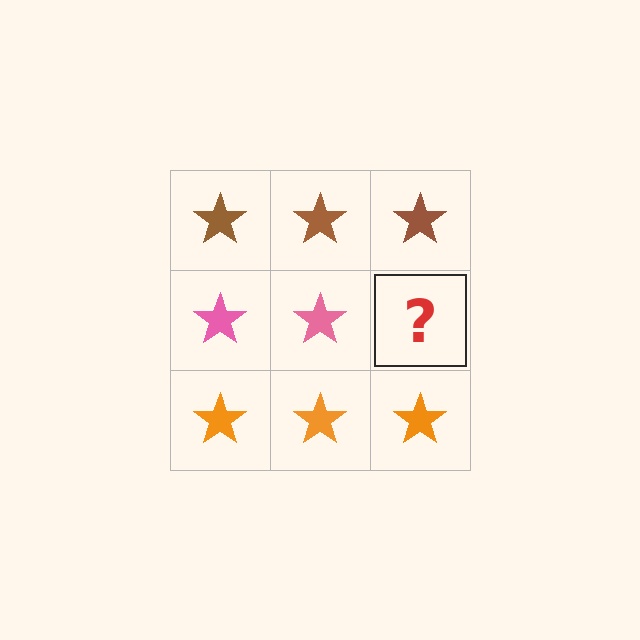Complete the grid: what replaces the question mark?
The question mark should be replaced with a pink star.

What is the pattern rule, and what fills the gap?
The rule is that each row has a consistent color. The gap should be filled with a pink star.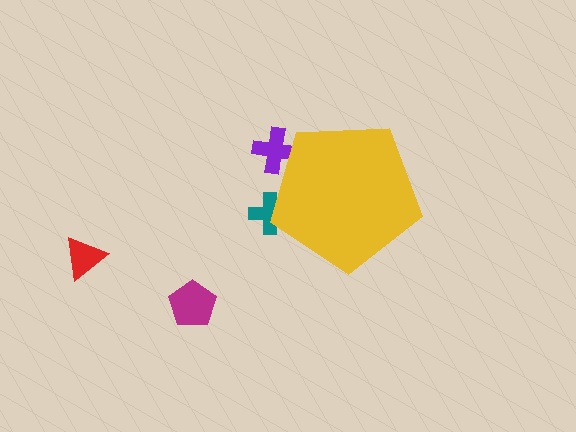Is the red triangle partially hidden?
No, the red triangle is fully visible.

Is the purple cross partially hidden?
Yes, the purple cross is partially hidden behind the yellow pentagon.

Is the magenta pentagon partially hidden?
No, the magenta pentagon is fully visible.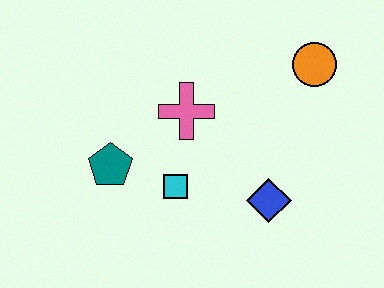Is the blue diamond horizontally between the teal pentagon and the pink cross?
No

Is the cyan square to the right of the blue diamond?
No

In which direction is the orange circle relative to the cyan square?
The orange circle is to the right of the cyan square.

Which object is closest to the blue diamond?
The cyan square is closest to the blue diamond.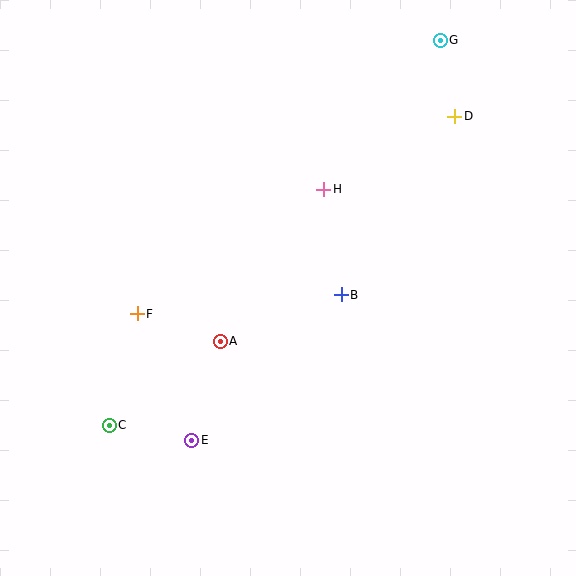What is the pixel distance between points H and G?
The distance between H and G is 189 pixels.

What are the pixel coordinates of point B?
Point B is at (341, 295).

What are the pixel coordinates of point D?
Point D is at (455, 116).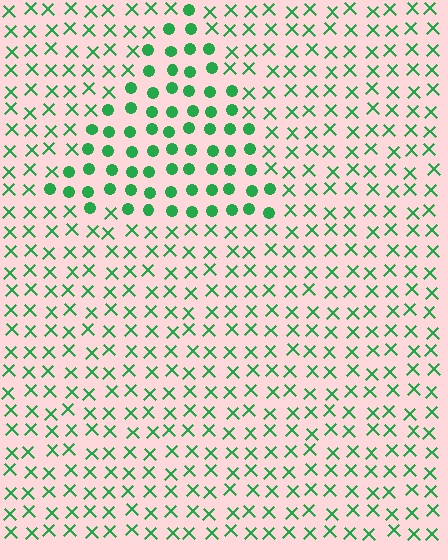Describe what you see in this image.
The image is filled with small green elements arranged in a uniform grid. A triangle-shaped region contains circles, while the surrounding area contains X marks. The boundary is defined purely by the change in element shape.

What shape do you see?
I see a triangle.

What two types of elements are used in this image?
The image uses circles inside the triangle region and X marks outside it.